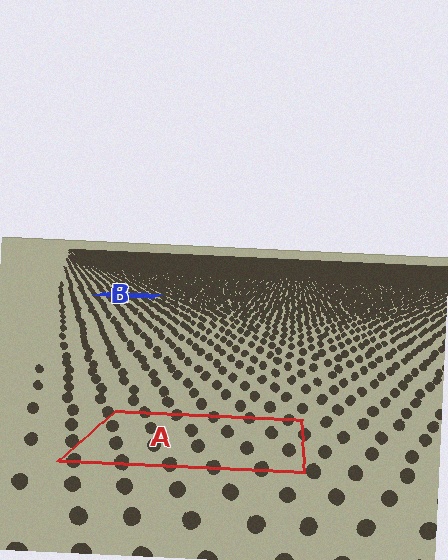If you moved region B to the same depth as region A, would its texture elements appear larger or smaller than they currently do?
They would appear larger. At a closer depth, the same texture elements are projected at a bigger on-screen size.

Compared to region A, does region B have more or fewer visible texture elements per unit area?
Region B has more texture elements per unit area — they are packed more densely because it is farther away.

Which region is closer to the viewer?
Region A is closer. The texture elements there are larger and more spread out.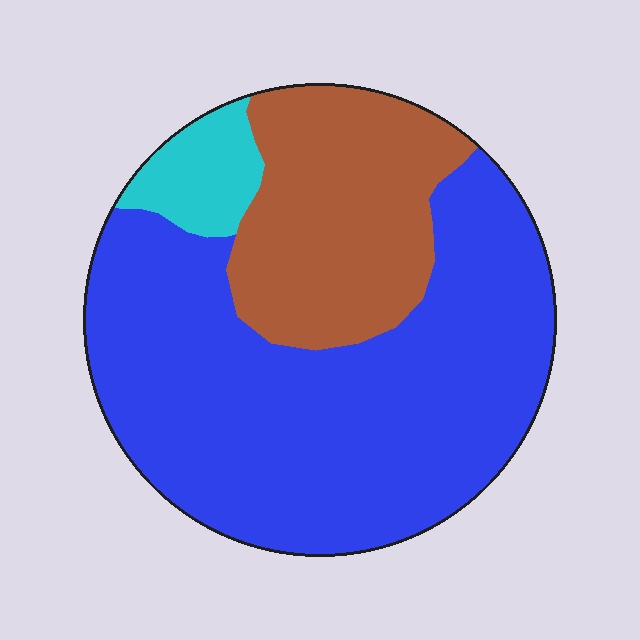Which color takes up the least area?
Cyan, at roughly 5%.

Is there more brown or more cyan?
Brown.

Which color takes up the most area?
Blue, at roughly 65%.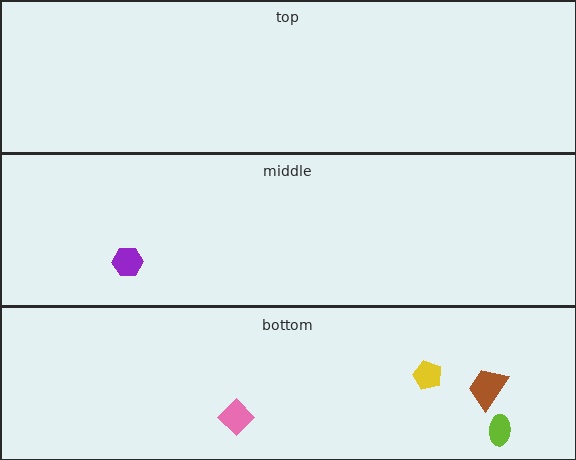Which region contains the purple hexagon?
The middle region.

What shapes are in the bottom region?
The lime ellipse, the brown trapezoid, the yellow pentagon, the pink diamond.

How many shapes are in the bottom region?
4.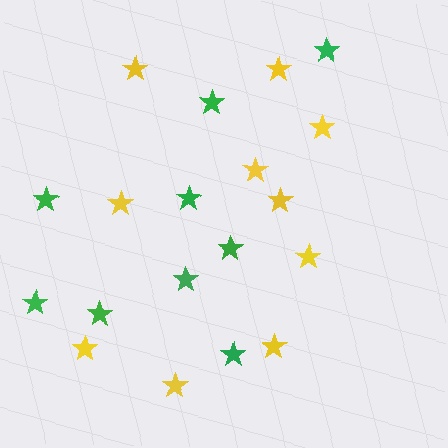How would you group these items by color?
There are 2 groups: one group of yellow stars (10) and one group of green stars (9).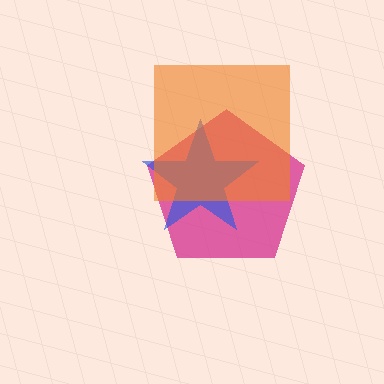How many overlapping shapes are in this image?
There are 3 overlapping shapes in the image.